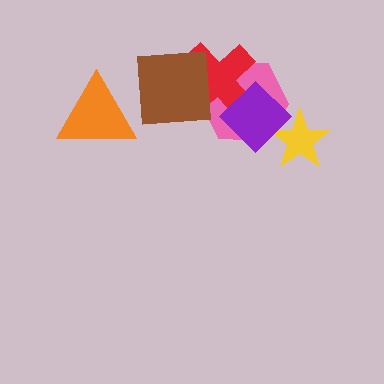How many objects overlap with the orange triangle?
1 object overlaps with the orange triangle.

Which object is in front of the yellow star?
The purple diamond is in front of the yellow star.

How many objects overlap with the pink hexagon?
4 objects overlap with the pink hexagon.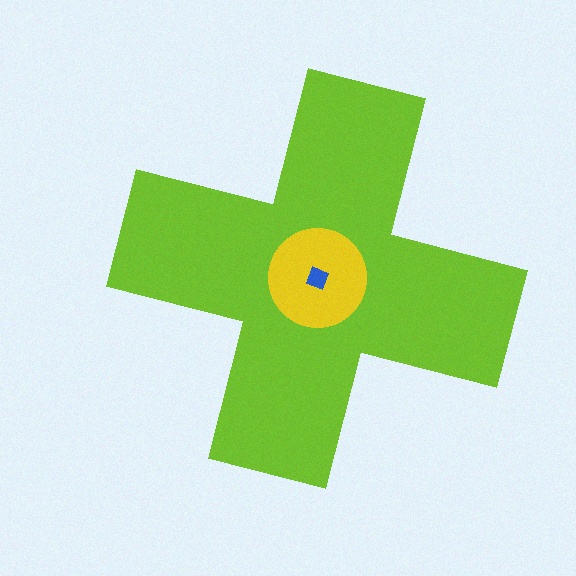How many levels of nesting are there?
3.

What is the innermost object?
The blue diamond.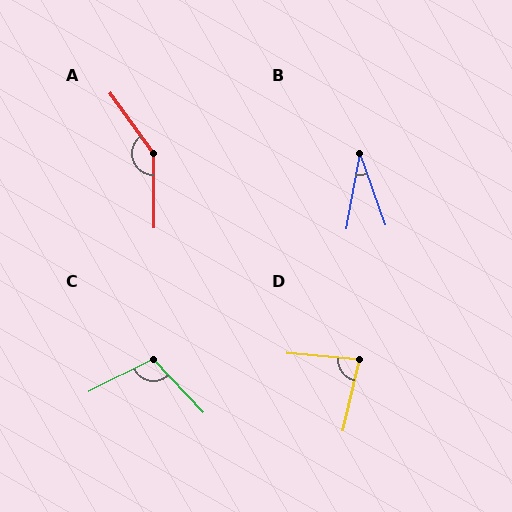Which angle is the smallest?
B, at approximately 30 degrees.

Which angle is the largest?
A, at approximately 145 degrees.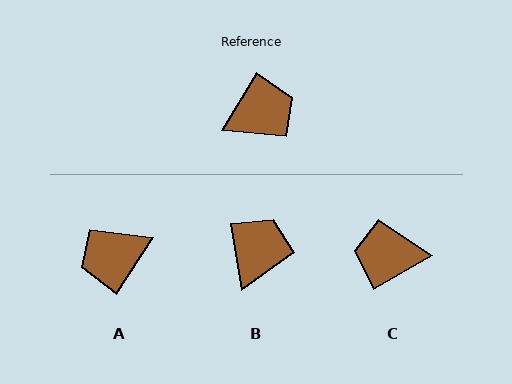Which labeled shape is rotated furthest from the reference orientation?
A, about 178 degrees away.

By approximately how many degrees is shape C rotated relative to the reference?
Approximately 151 degrees counter-clockwise.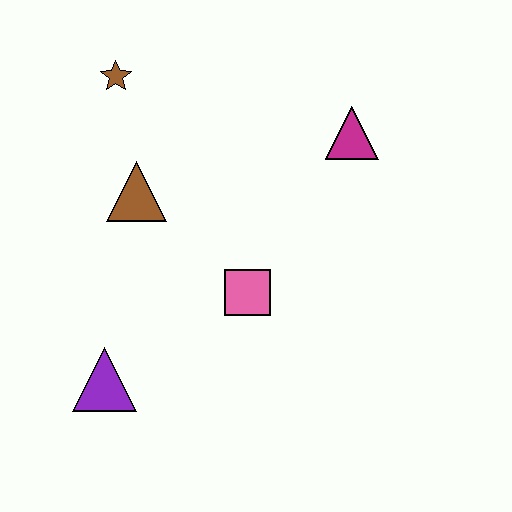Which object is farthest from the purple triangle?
The magenta triangle is farthest from the purple triangle.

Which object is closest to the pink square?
The brown triangle is closest to the pink square.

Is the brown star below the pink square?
No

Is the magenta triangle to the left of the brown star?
No